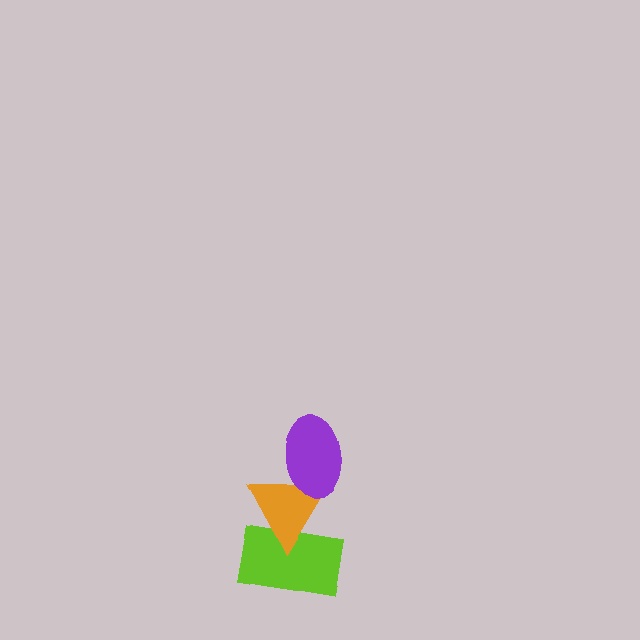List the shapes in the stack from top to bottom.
From top to bottom: the purple ellipse, the orange triangle, the lime rectangle.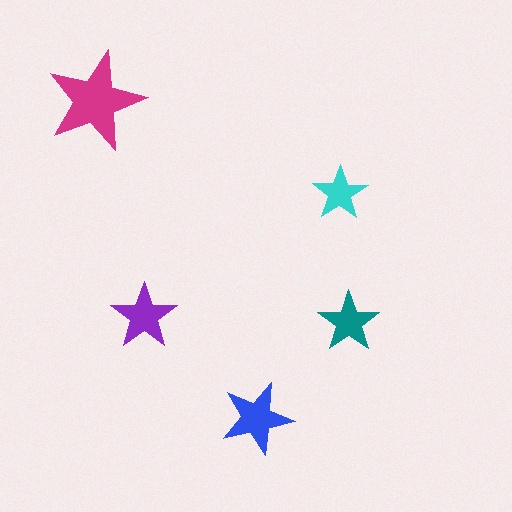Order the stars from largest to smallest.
the magenta one, the blue one, the purple one, the teal one, the cyan one.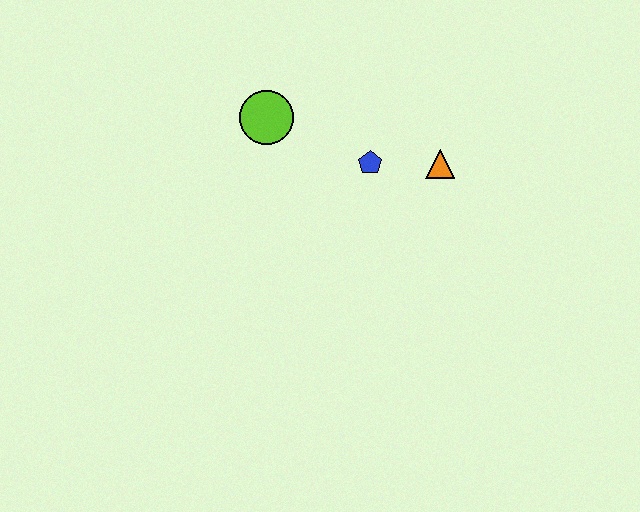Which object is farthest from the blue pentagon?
The lime circle is farthest from the blue pentagon.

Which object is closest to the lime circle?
The blue pentagon is closest to the lime circle.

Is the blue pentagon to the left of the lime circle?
No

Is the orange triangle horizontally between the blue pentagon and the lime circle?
No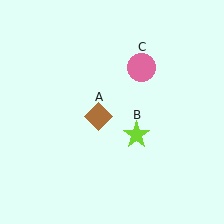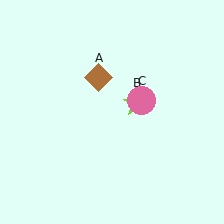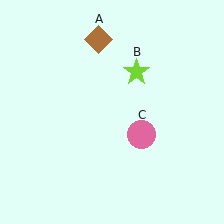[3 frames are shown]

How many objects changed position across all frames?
3 objects changed position: brown diamond (object A), lime star (object B), pink circle (object C).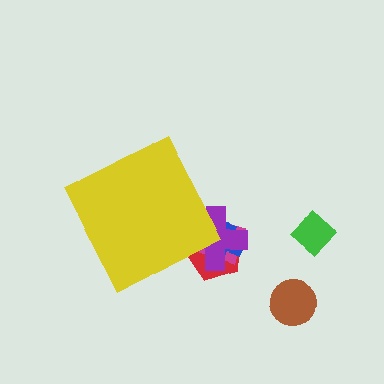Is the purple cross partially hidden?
Yes, the purple cross is partially hidden behind the yellow diamond.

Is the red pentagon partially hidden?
Yes, the red pentagon is partially hidden behind the yellow diamond.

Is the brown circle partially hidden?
No, the brown circle is fully visible.